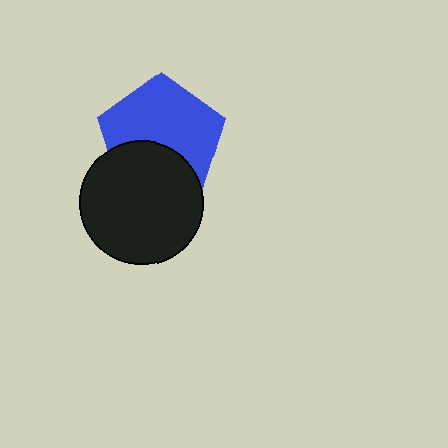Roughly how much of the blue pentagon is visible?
About half of it is visible (roughly 63%).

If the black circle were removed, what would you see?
You would see the complete blue pentagon.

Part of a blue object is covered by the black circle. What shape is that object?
It is a pentagon.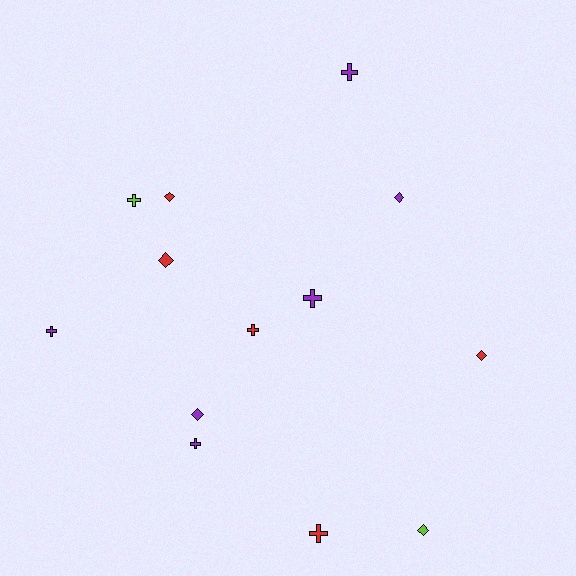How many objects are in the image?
There are 13 objects.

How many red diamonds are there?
There are 3 red diamonds.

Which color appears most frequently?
Purple, with 6 objects.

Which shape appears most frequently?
Cross, with 7 objects.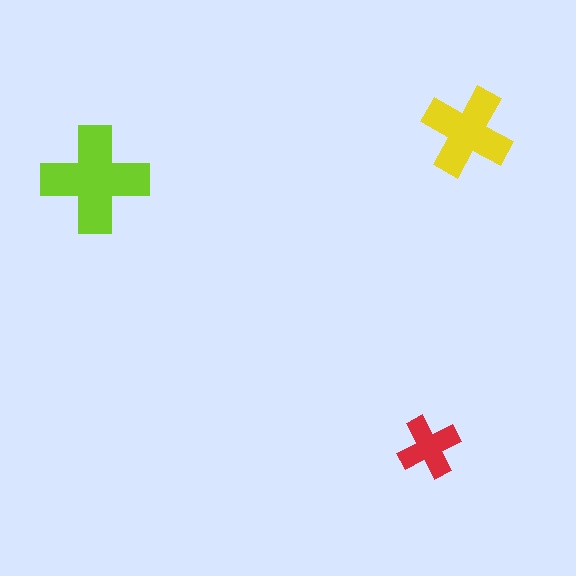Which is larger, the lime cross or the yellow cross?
The lime one.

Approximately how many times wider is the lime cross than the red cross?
About 1.5 times wider.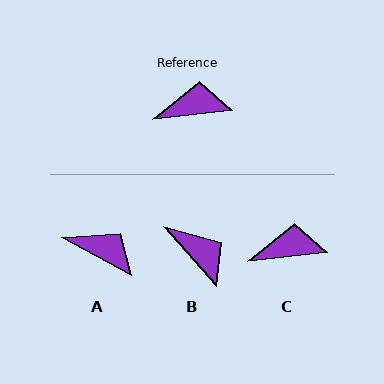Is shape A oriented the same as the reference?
No, it is off by about 35 degrees.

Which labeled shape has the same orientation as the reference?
C.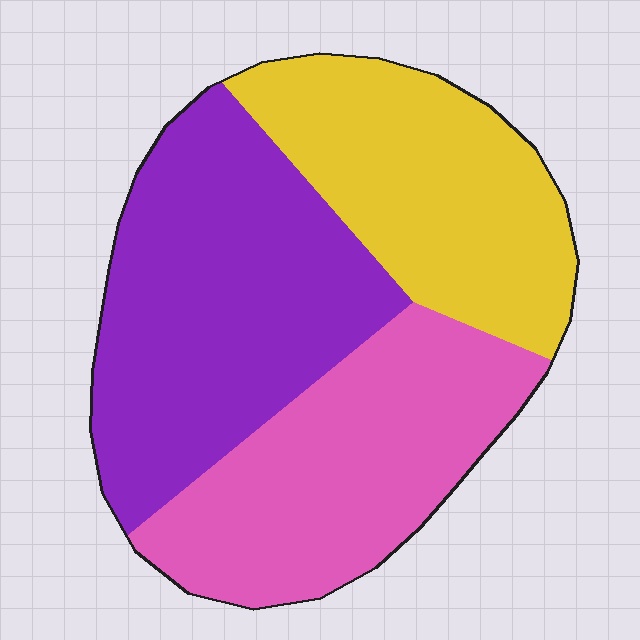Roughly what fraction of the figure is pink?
Pink takes up about one third (1/3) of the figure.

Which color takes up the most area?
Purple, at roughly 40%.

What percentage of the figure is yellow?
Yellow covers roughly 30% of the figure.